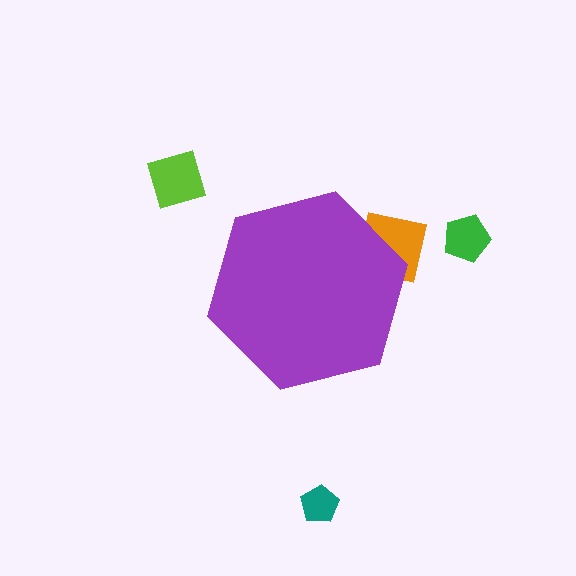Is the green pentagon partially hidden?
No, the green pentagon is fully visible.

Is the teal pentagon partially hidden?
No, the teal pentagon is fully visible.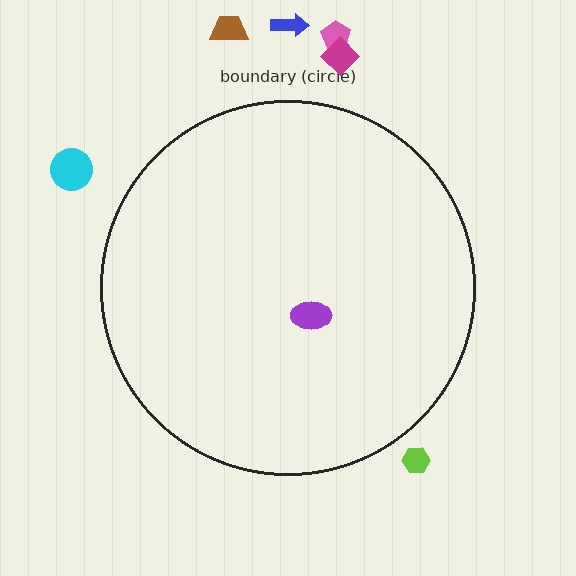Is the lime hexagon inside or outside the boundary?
Outside.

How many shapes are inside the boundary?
1 inside, 6 outside.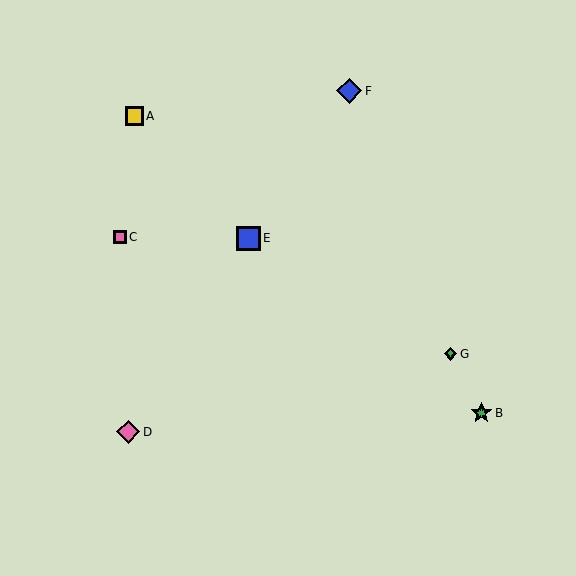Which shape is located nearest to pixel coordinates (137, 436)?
The pink diamond (labeled D) at (128, 432) is nearest to that location.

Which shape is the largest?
The blue diamond (labeled F) is the largest.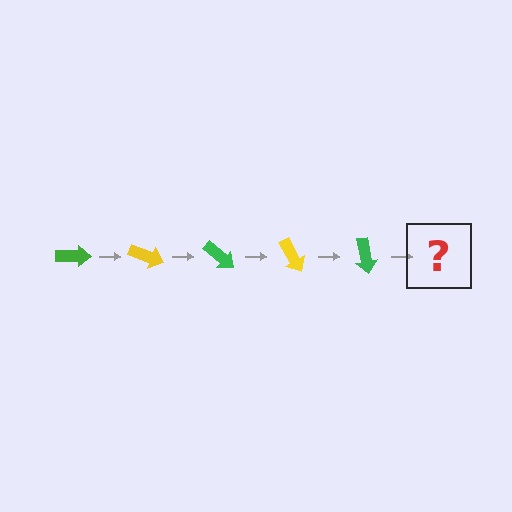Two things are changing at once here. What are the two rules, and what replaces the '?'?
The two rules are that it rotates 20 degrees each step and the color cycles through green and yellow. The '?' should be a yellow arrow, rotated 100 degrees from the start.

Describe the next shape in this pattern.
It should be a yellow arrow, rotated 100 degrees from the start.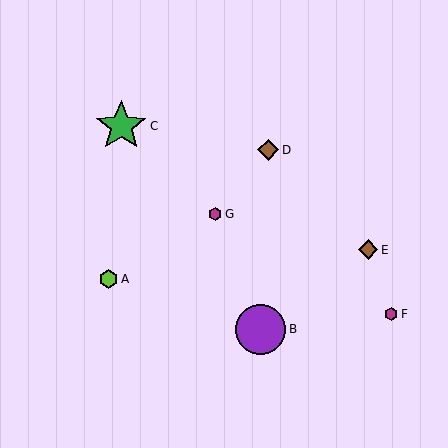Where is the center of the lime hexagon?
The center of the lime hexagon is at (108, 279).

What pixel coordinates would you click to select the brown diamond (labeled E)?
Click at (368, 250) to select the brown diamond E.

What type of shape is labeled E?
Shape E is a brown diamond.